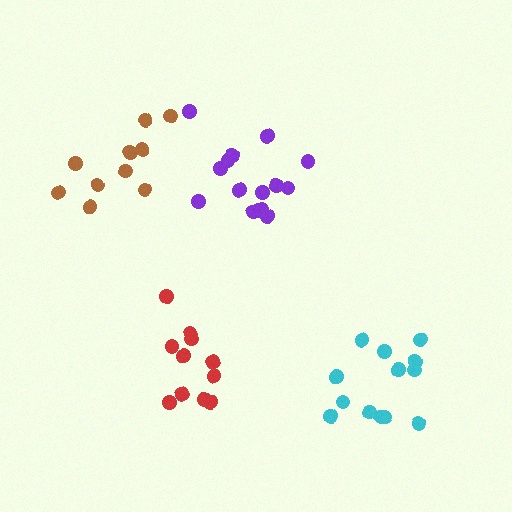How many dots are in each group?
Group 1: 15 dots, Group 2: 13 dots, Group 3: 10 dots, Group 4: 11 dots (49 total).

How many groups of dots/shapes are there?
There are 4 groups.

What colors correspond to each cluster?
The clusters are colored: purple, cyan, brown, red.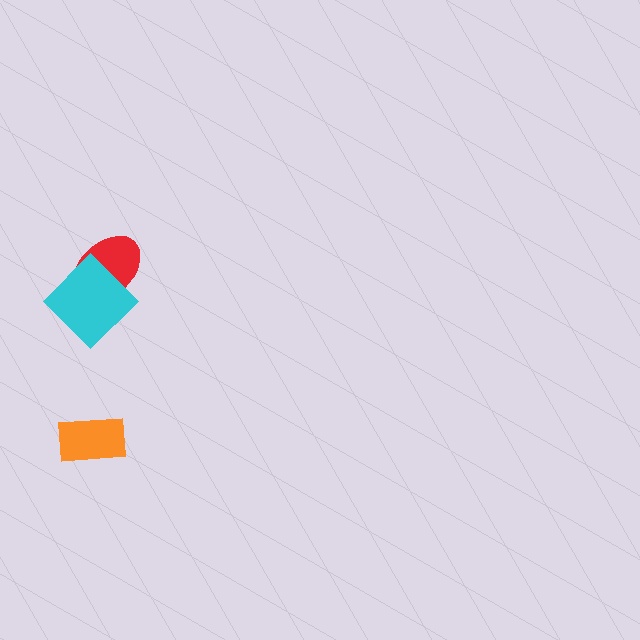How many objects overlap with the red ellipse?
1 object overlaps with the red ellipse.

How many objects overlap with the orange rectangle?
0 objects overlap with the orange rectangle.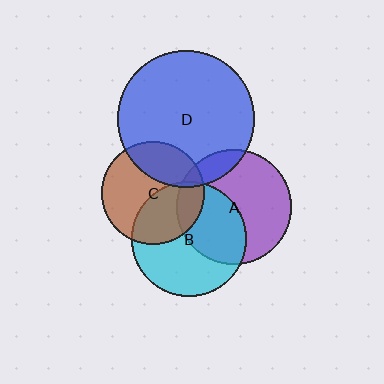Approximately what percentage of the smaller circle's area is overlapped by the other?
Approximately 40%.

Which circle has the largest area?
Circle D (blue).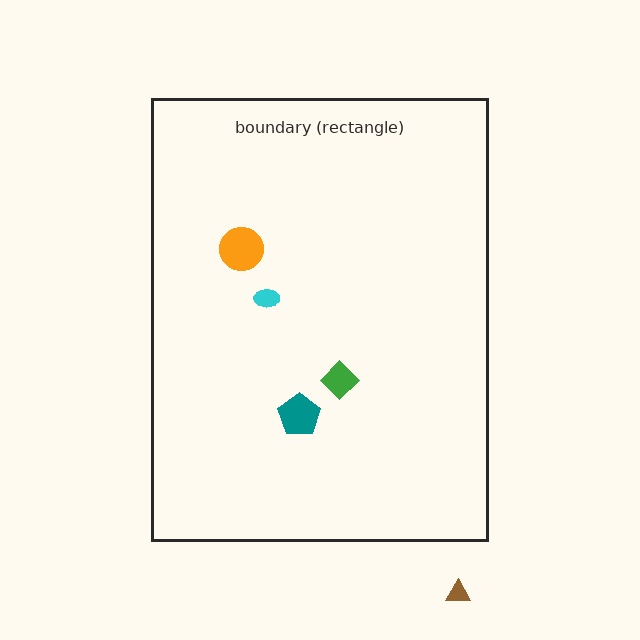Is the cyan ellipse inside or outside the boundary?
Inside.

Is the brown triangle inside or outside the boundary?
Outside.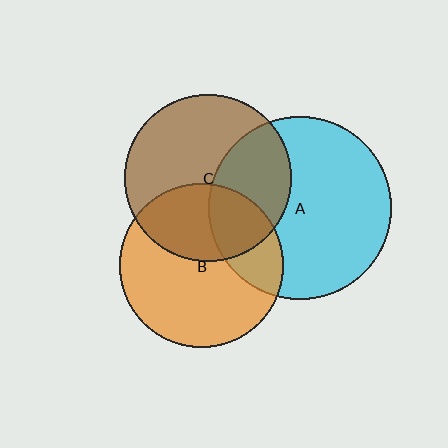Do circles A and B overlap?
Yes.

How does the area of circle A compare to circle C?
Approximately 1.2 times.